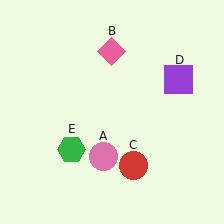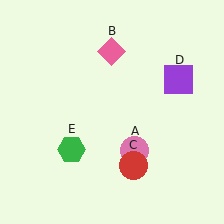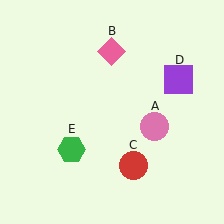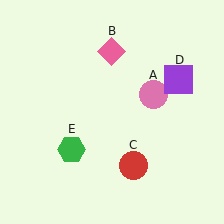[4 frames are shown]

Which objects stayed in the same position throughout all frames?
Pink diamond (object B) and red circle (object C) and purple square (object D) and green hexagon (object E) remained stationary.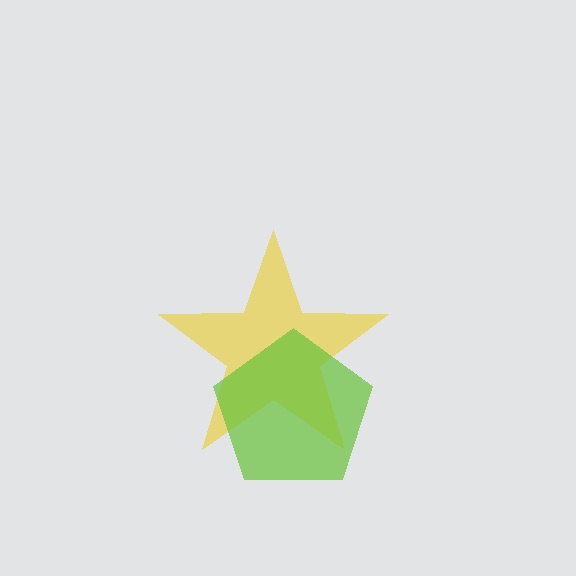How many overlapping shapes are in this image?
There are 2 overlapping shapes in the image.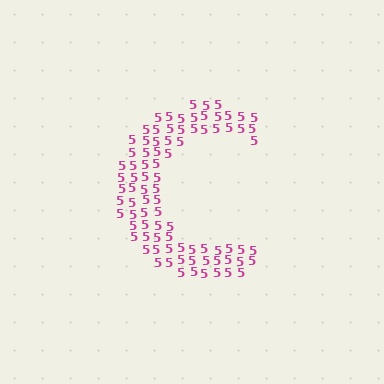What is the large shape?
The large shape is the letter C.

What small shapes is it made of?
It is made of small digit 5's.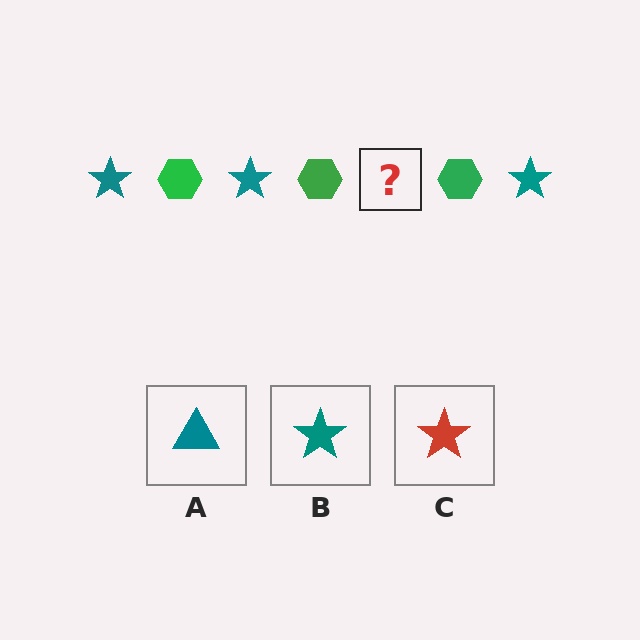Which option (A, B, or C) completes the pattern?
B.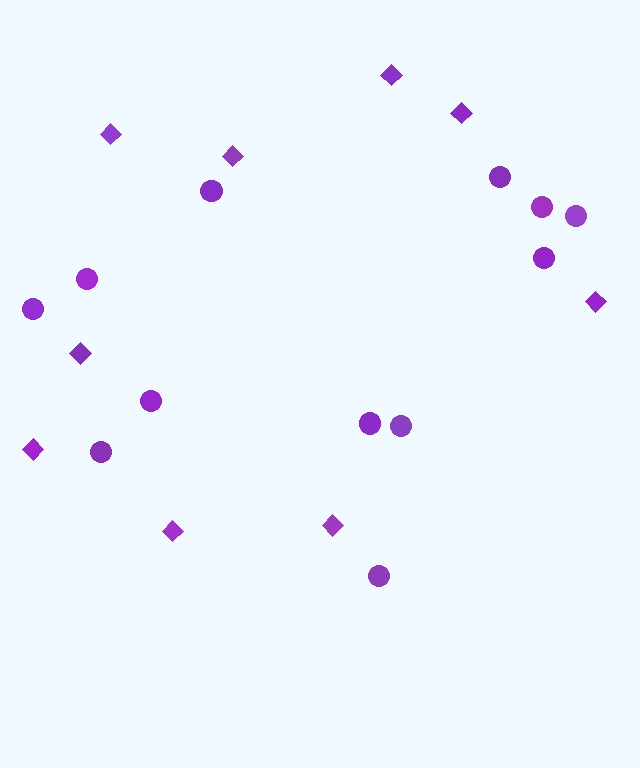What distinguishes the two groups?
There are 2 groups: one group of diamonds (9) and one group of circles (12).